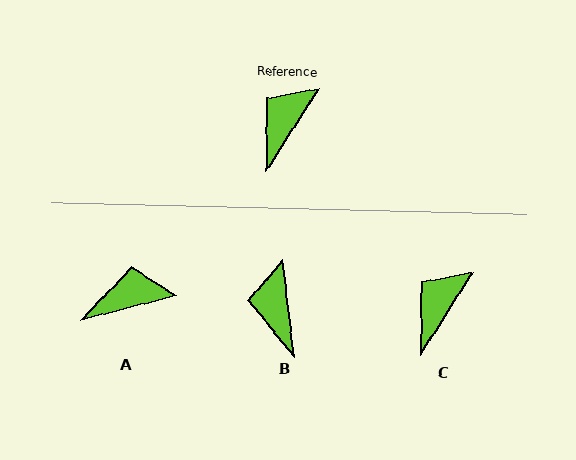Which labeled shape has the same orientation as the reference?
C.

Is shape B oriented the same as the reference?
No, it is off by about 39 degrees.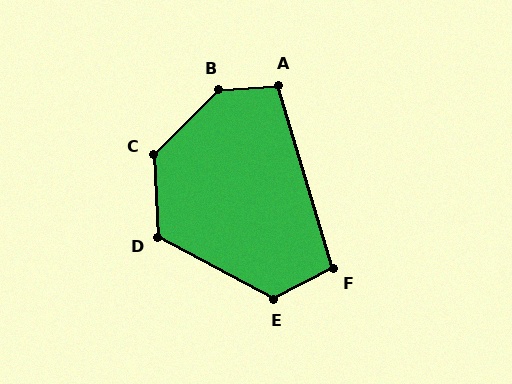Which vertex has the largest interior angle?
B, at approximately 139 degrees.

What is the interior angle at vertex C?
Approximately 133 degrees (obtuse).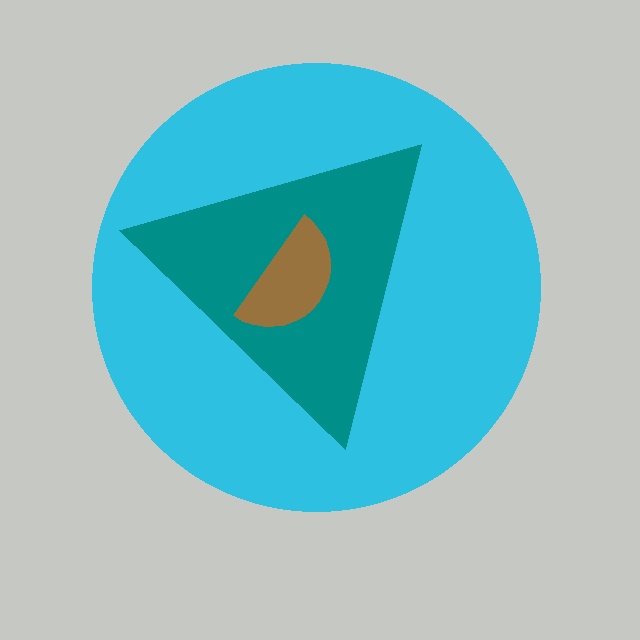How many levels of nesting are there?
3.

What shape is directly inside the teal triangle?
The brown semicircle.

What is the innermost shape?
The brown semicircle.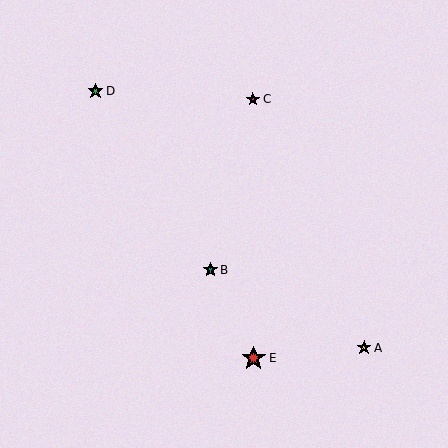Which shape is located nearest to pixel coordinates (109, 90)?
The green star (labeled D) at (95, 91) is nearest to that location.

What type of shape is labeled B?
Shape B is a teal star.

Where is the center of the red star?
The center of the red star is at (254, 358).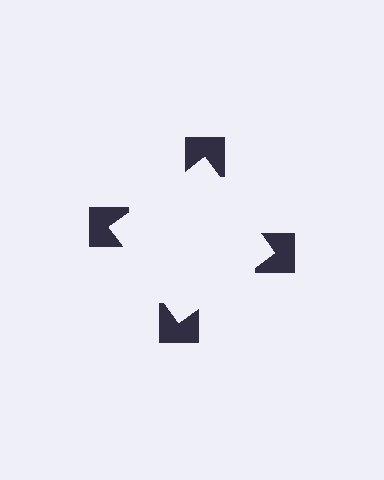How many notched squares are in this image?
There are 4 — one at each vertex of the illusory square.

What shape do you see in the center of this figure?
An illusory square — its edges are inferred from the aligned wedge cuts in the notched squares, not physically drawn.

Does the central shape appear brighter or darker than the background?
It typically appears slightly brighter than the background, even though no actual brightness change is drawn.